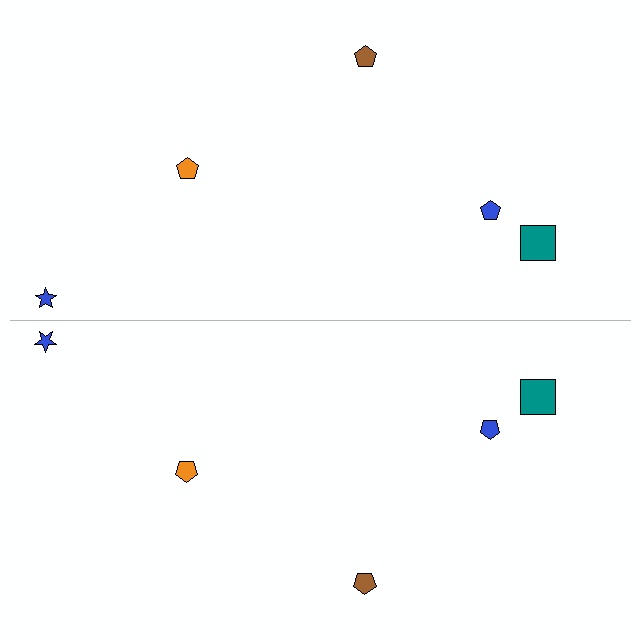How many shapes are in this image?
There are 10 shapes in this image.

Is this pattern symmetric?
Yes, this pattern has bilateral (reflection) symmetry.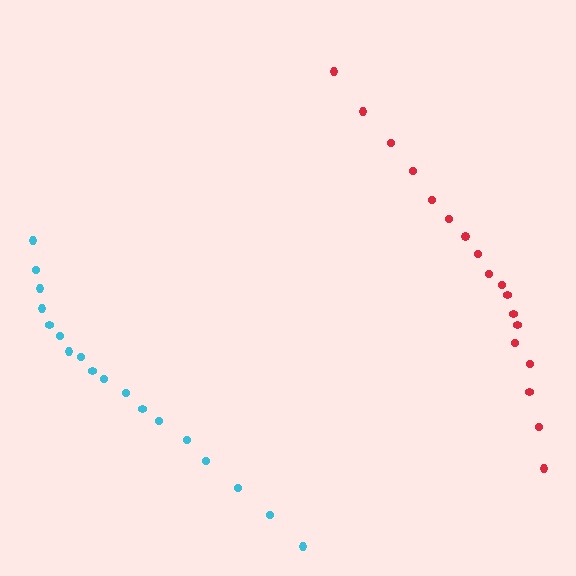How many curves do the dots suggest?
There are 2 distinct paths.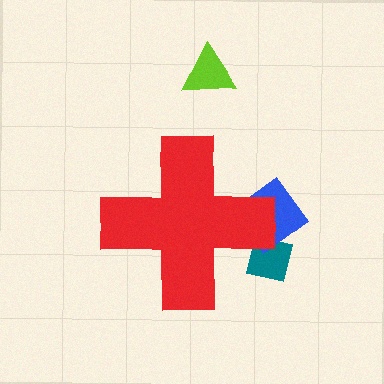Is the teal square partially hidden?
Yes, the teal square is partially hidden behind the red cross.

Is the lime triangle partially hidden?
No, the lime triangle is fully visible.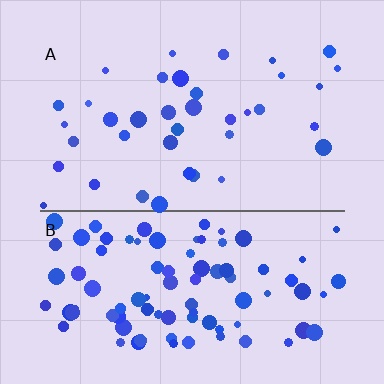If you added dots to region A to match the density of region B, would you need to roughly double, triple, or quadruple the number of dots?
Approximately double.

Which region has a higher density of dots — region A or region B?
B (the bottom).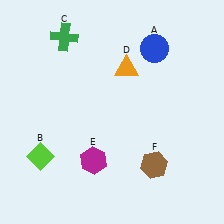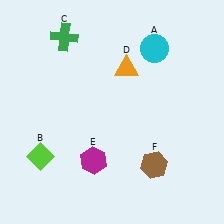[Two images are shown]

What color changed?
The circle (A) changed from blue in Image 1 to cyan in Image 2.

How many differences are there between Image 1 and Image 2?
There is 1 difference between the two images.